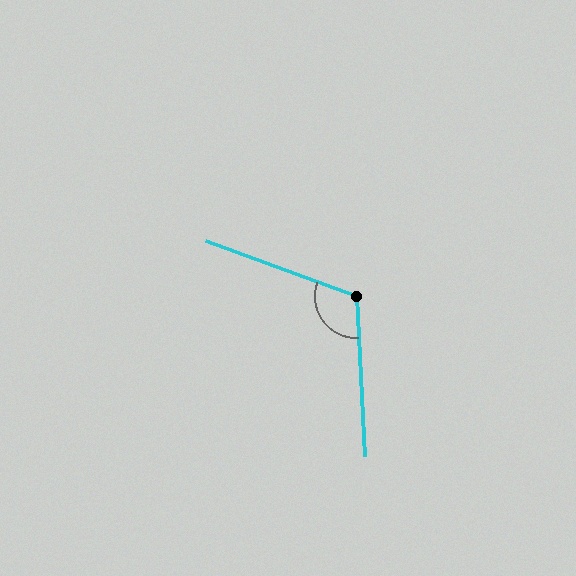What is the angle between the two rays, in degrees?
Approximately 113 degrees.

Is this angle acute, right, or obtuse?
It is obtuse.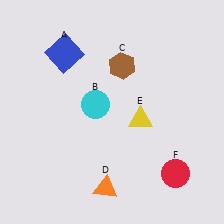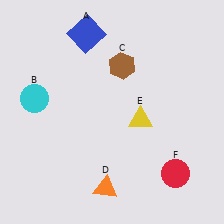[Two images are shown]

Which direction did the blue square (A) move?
The blue square (A) moved right.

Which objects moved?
The objects that moved are: the blue square (A), the cyan circle (B).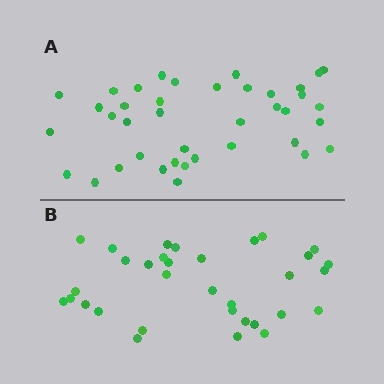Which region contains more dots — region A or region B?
Region A (the top region) has more dots.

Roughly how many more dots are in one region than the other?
Region A has about 6 more dots than region B.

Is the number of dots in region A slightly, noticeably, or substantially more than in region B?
Region A has only slightly more — the two regions are fairly close. The ratio is roughly 1.2 to 1.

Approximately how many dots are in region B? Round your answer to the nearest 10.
About 30 dots. (The exact count is 33, which rounds to 30.)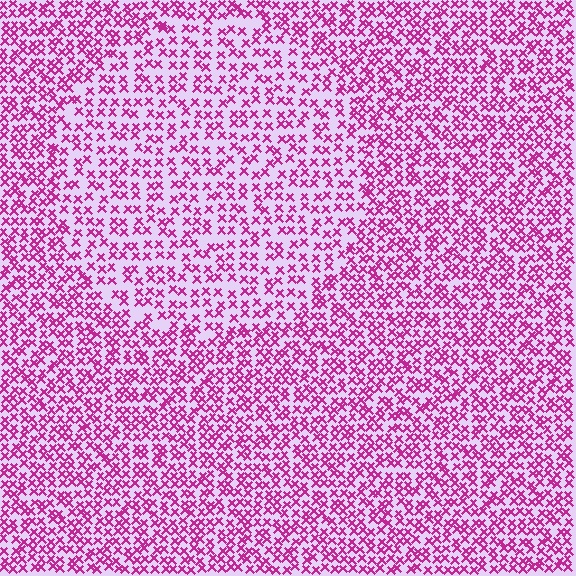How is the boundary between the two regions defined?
The boundary is defined by a change in element density (approximately 1.6x ratio). All elements are the same color, size, and shape.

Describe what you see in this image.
The image contains small magenta elements arranged at two different densities. A circle-shaped region is visible where the elements are less densely packed than the surrounding area.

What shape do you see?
I see a circle.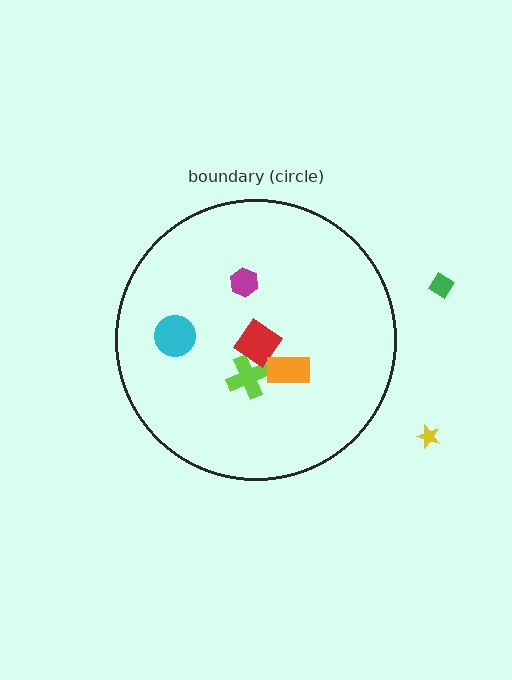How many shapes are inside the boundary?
5 inside, 2 outside.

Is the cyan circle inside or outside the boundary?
Inside.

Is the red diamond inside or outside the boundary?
Inside.